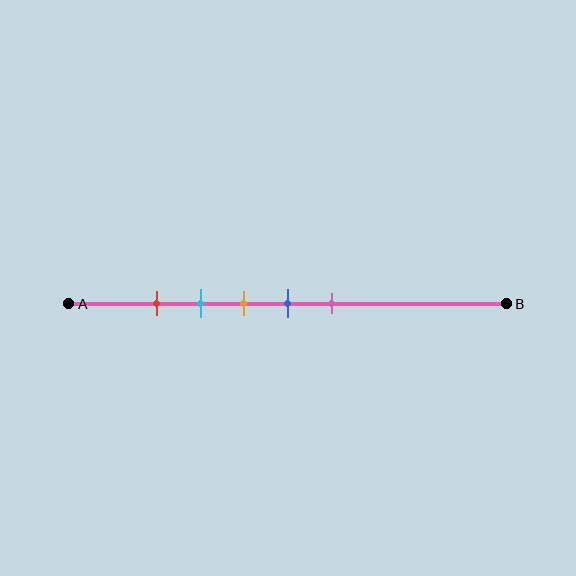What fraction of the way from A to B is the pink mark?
The pink mark is approximately 60% (0.6) of the way from A to B.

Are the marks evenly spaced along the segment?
Yes, the marks are approximately evenly spaced.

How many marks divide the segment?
There are 5 marks dividing the segment.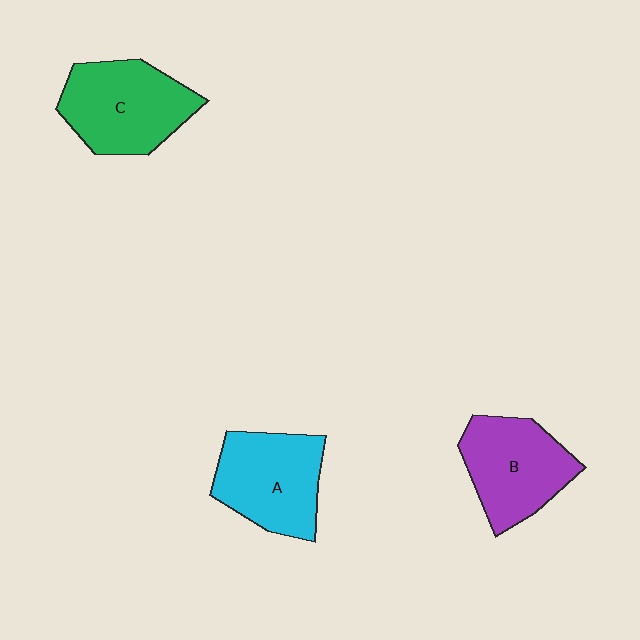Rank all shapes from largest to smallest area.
From largest to smallest: C (green), A (cyan), B (purple).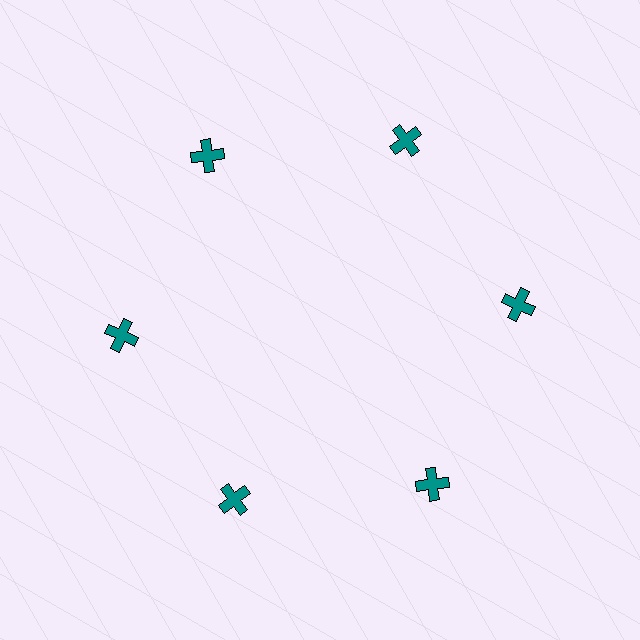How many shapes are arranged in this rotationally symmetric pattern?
There are 6 shapes, arranged in 6 groups of 1.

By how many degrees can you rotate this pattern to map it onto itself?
The pattern maps onto itself every 60 degrees of rotation.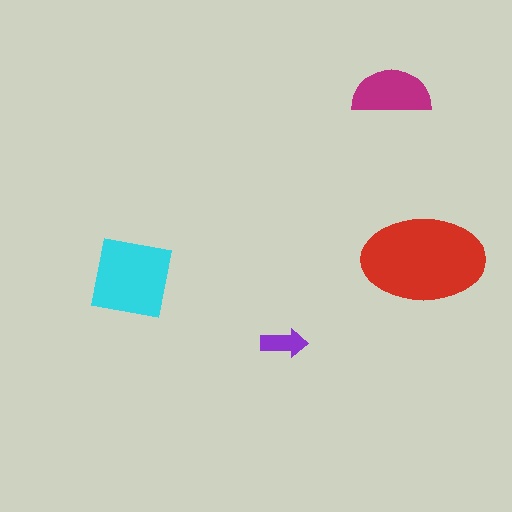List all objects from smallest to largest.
The purple arrow, the magenta semicircle, the cyan square, the red ellipse.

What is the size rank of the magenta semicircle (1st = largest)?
3rd.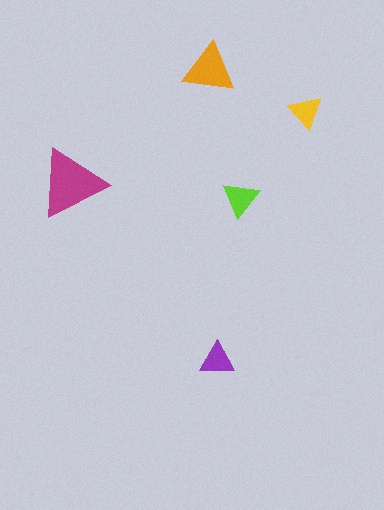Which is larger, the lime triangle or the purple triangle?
The lime one.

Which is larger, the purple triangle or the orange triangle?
The orange one.